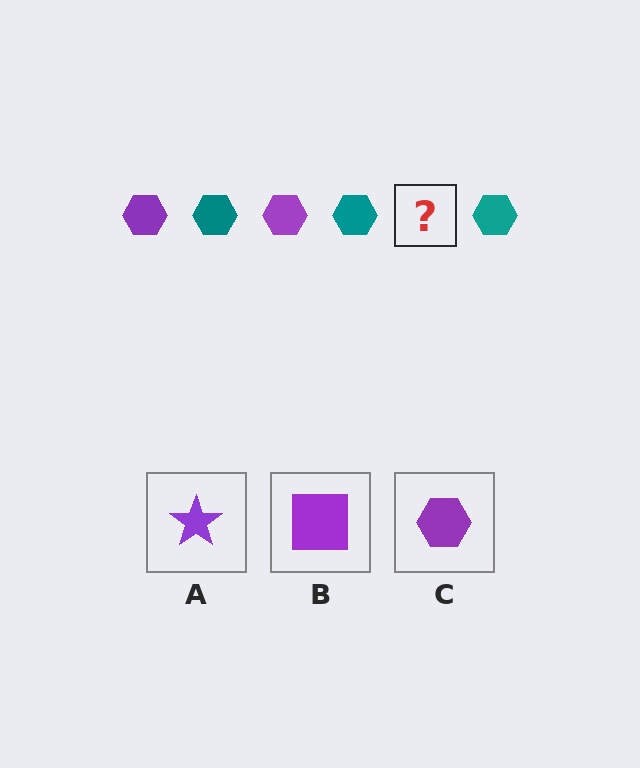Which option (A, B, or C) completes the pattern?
C.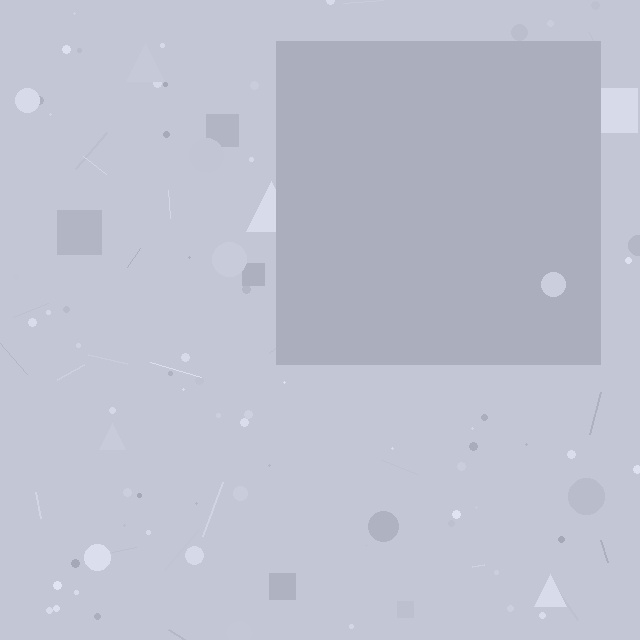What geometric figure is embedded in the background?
A square is embedded in the background.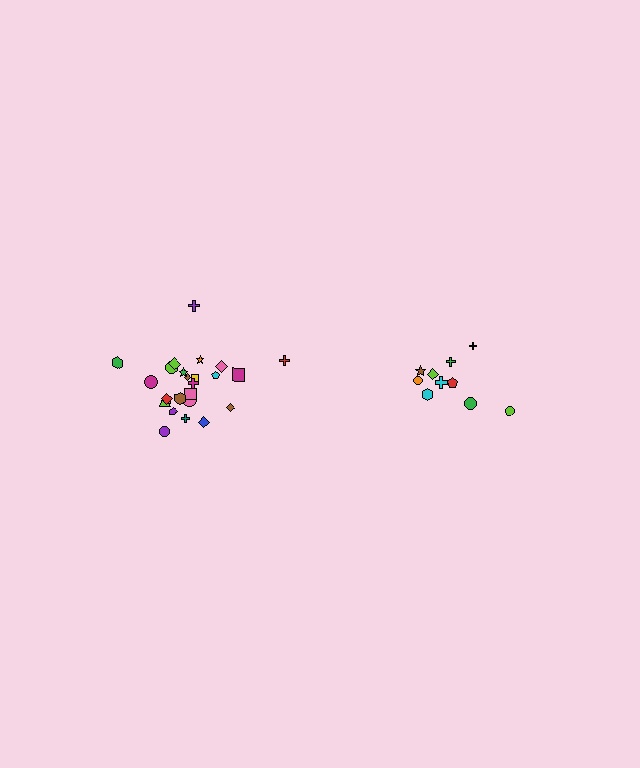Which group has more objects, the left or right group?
The left group.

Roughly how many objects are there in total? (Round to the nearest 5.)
Roughly 35 objects in total.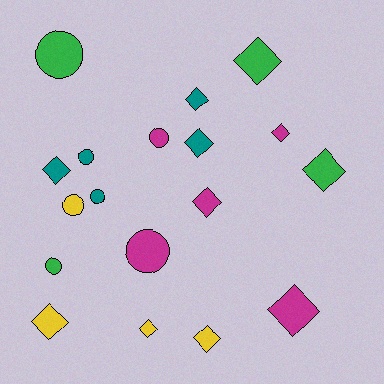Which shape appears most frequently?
Diamond, with 11 objects.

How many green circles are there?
There are 2 green circles.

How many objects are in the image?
There are 18 objects.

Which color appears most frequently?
Teal, with 5 objects.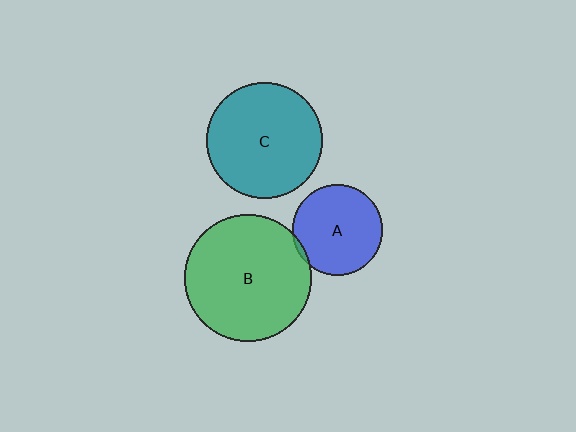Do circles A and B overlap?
Yes.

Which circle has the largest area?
Circle B (green).